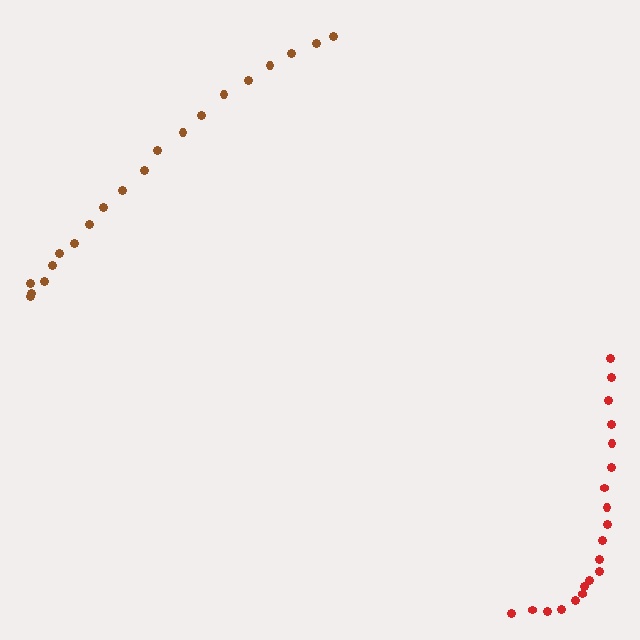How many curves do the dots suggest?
There are 2 distinct paths.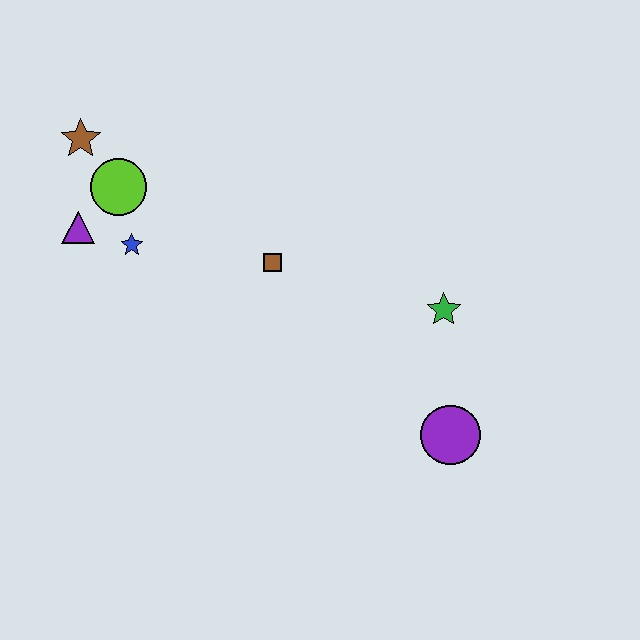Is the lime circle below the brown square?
No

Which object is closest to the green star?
The purple circle is closest to the green star.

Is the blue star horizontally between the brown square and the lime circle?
Yes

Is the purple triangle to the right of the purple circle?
No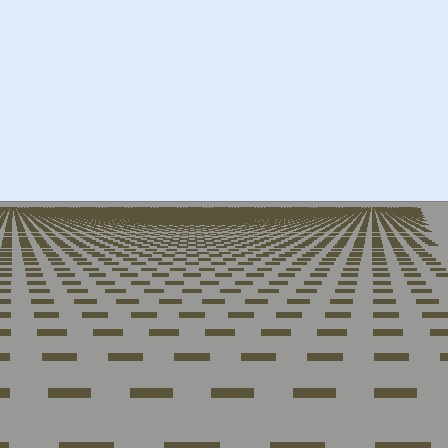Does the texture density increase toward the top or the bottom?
Density increases toward the top.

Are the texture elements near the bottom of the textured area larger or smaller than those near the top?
Larger. Near the bottom, elements are closer to the viewer and appear at a bigger on-screen size.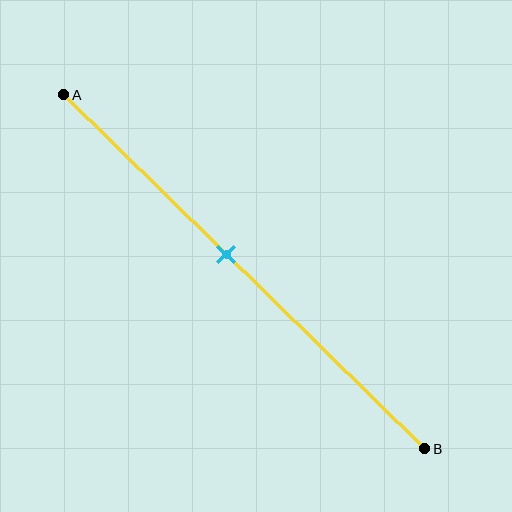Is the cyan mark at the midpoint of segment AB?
No, the mark is at about 45% from A, not at the 50% midpoint.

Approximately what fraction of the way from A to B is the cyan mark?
The cyan mark is approximately 45% of the way from A to B.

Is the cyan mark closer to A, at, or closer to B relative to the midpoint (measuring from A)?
The cyan mark is closer to point A than the midpoint of segment AB.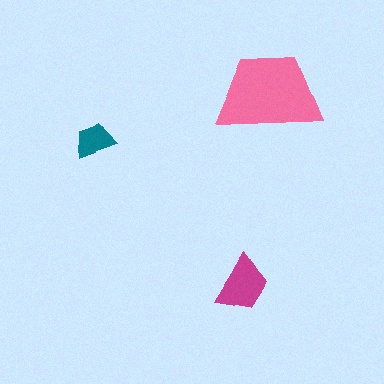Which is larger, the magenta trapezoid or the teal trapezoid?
The magenta one.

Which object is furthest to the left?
The teal trapezoid is leftmost.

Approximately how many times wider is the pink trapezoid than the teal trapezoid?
About 2.5 times wider.